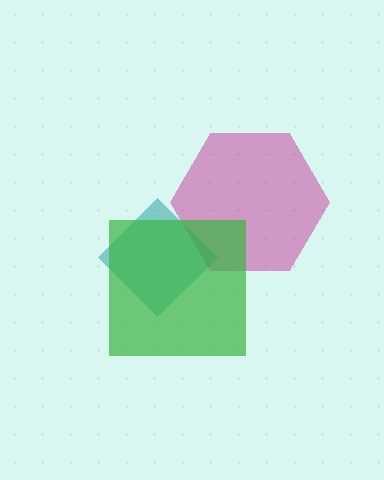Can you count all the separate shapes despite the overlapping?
Yes, there are 3 separate shapes.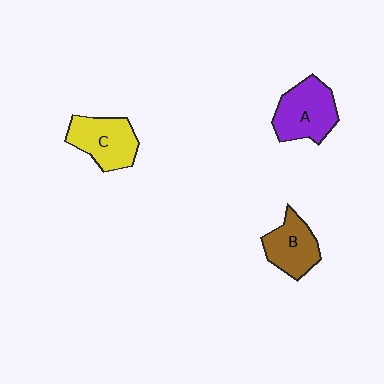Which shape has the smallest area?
Shape B (brown).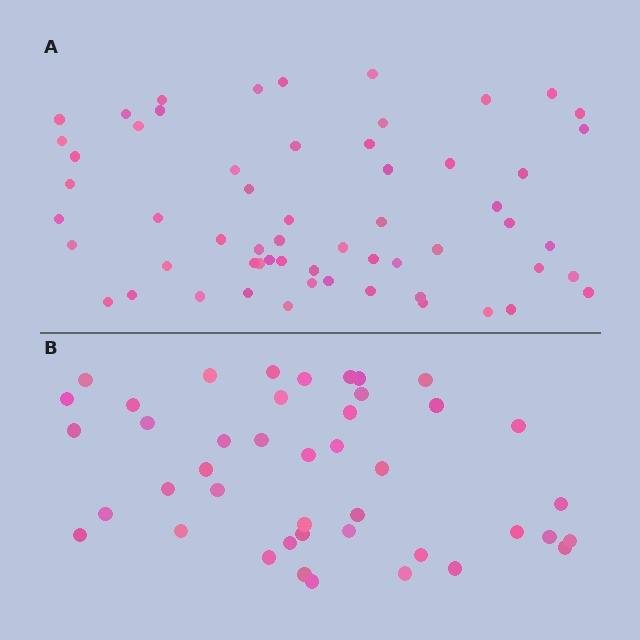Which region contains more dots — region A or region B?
Region A (the top region) has more dots.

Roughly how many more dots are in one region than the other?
Region A has approximately 15 more dots than region B.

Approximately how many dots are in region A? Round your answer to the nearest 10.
About 60 dots. (The exact count is 59, which rounds to 60.)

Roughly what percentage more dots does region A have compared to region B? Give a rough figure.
About 35% more.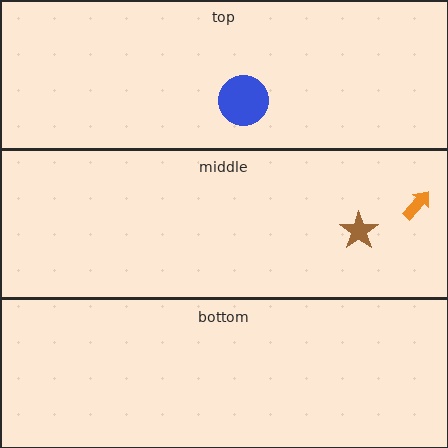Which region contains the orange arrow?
The middle region.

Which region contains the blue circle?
The top region.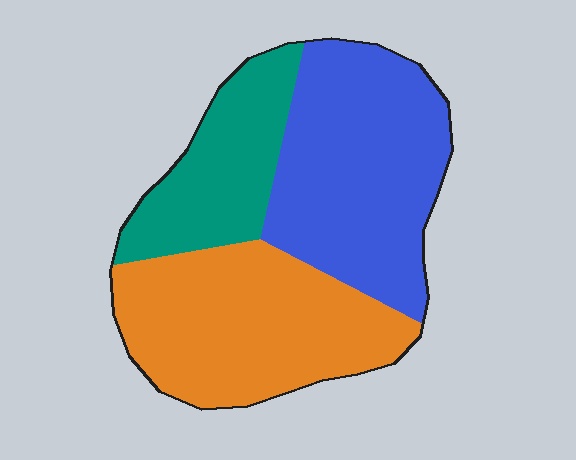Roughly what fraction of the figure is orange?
Orange covers 38% of the figure.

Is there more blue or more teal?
Blue.